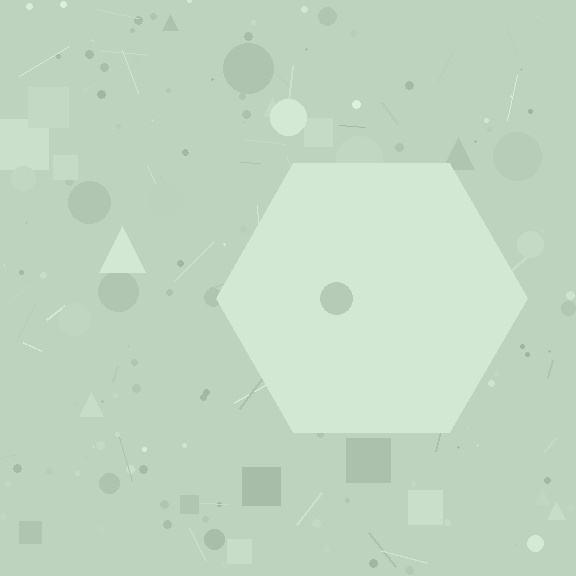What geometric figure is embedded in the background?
A hexagon is embedded in the background.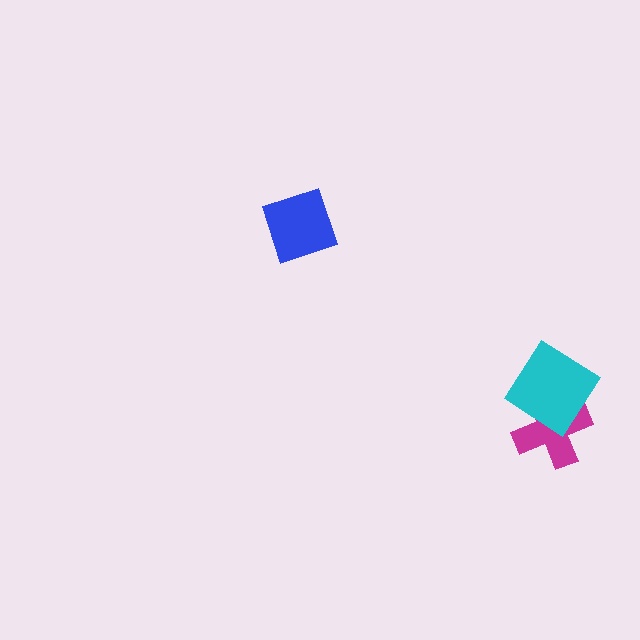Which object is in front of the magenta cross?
The cyan diamond is in front of the magenta cross.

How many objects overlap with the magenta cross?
1 object overlaps with the magenta cross.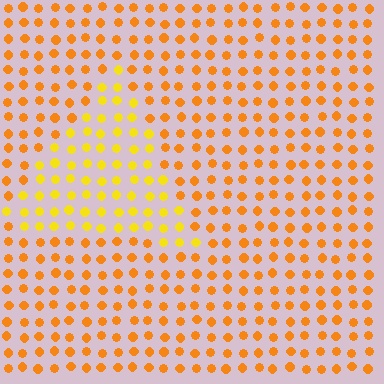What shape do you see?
I see a triangle.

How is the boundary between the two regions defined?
The boundary is defined purely by a slight shift in hue (about 25 degrees). Spacing, size, and orientation are identical on both sides.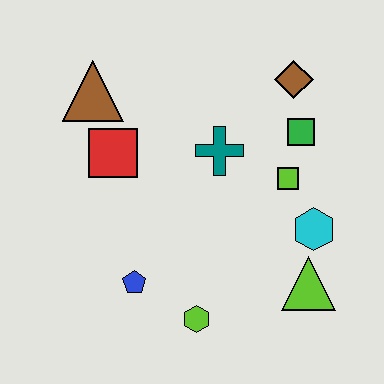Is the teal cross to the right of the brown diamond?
No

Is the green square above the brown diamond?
No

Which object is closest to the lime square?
The green square is closest to the lime square.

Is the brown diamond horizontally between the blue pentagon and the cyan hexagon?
Yes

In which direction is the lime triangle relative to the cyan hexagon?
The lime triangle is below the cyan hexagon.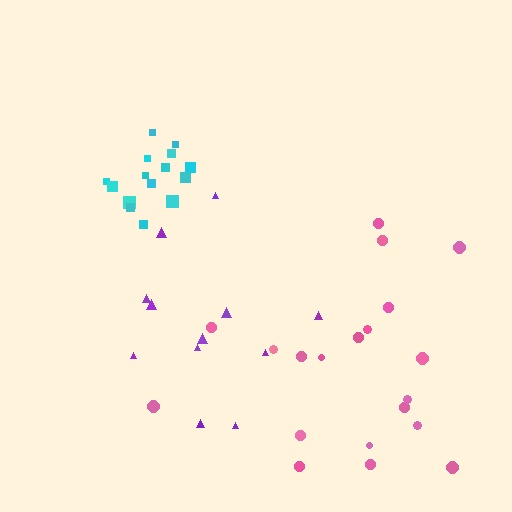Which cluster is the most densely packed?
Cyan.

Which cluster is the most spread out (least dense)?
Purple.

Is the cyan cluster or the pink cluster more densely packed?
Cyan.